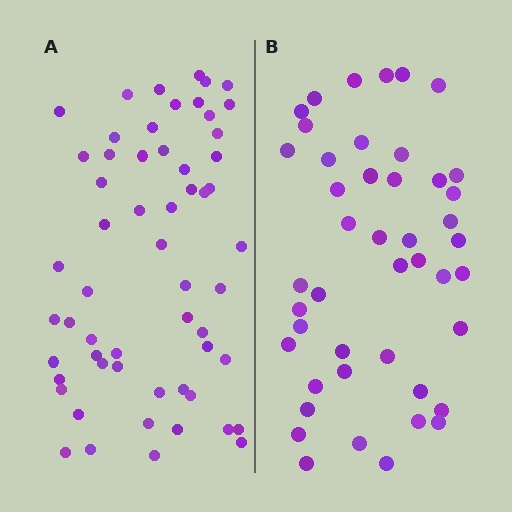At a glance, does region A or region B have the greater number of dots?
Region A (the left region) has more dots.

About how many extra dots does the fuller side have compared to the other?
Region A has approximately 15 more dots than region B.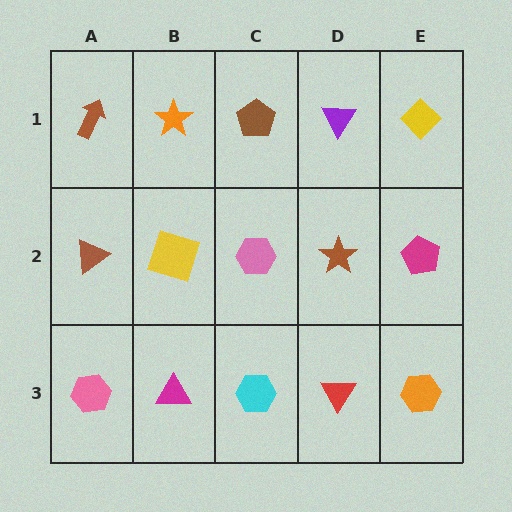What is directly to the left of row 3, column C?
A magenta triangle.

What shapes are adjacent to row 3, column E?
A magenta pentagon (row 2, column E), a red triangle (row 3, column D).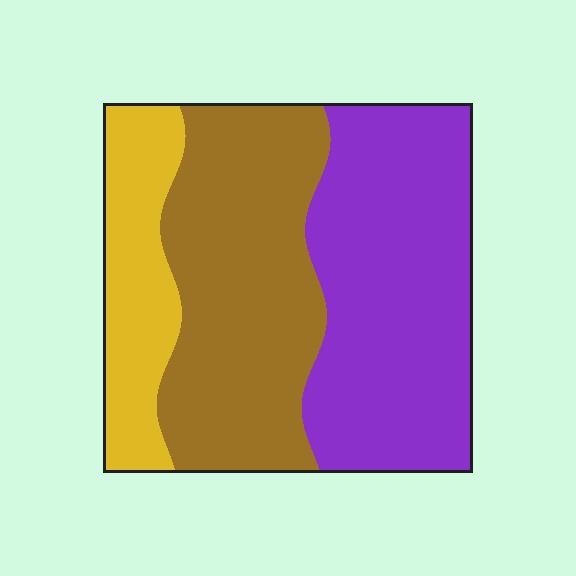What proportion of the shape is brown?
Brown covers about 40% of the shape.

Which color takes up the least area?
Yellow, at roughly 20%.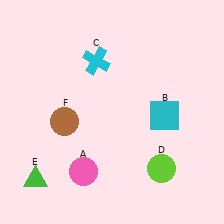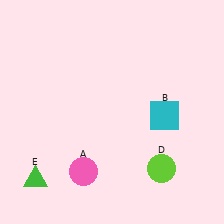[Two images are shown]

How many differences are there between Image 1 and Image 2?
There are 2 differences between the two images.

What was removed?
The brown circle (F), the cyan cross (C) were removed in Image 2.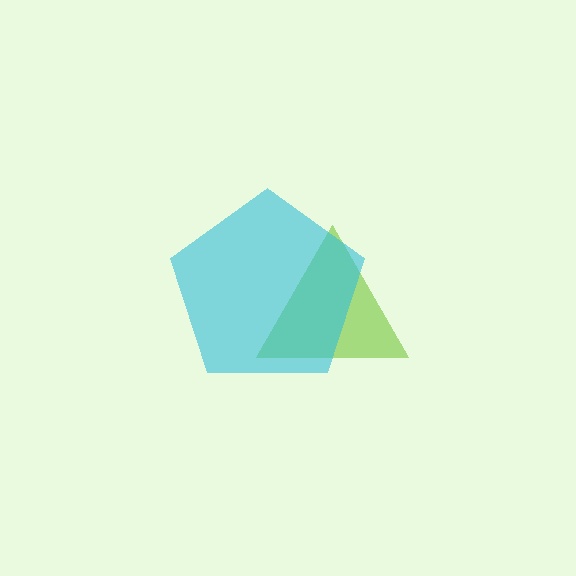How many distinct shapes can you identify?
There are 2 distinct shapes: a lime triangle, a cyan pentagon.